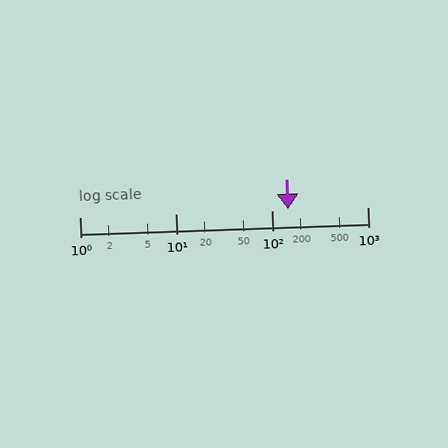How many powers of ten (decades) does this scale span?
The scale spans 3 decades, from 1 to 1000.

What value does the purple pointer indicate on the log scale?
The pointer indicates approximately 150.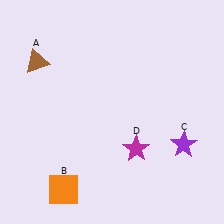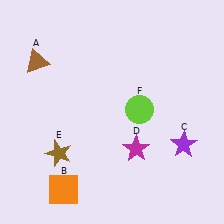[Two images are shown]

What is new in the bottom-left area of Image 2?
A brown star (E) was added in the bottom-left area of Image 2.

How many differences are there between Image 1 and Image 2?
There are 2 differences between the two images.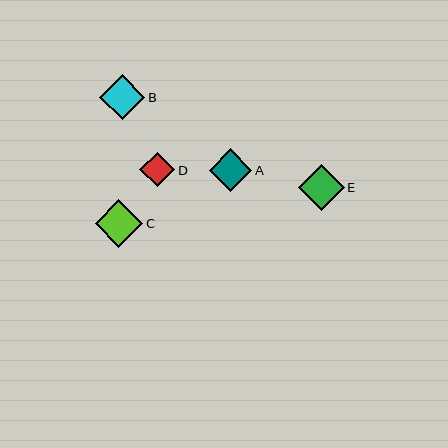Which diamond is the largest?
Diamond C is the largest with a size of approximately 47 pixels.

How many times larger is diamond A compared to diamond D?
Diamond A is approximately 1.2 times the size of diamond D.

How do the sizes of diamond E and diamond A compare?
Diamond E and diamond A are approximately the same size.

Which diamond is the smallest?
Diamond D is the smallest with a size of approximately 35 pixels.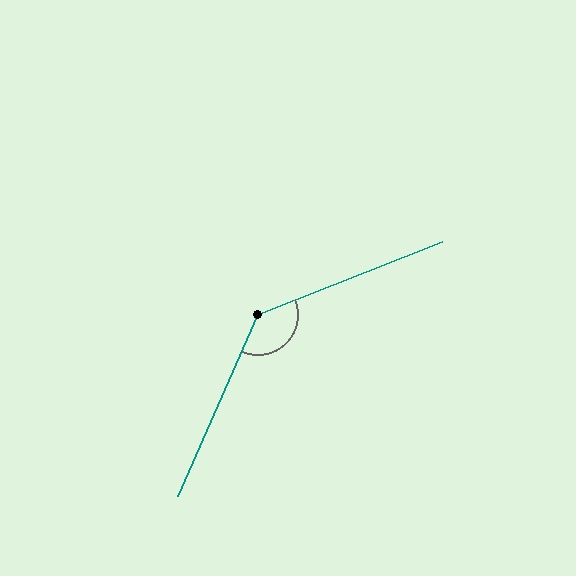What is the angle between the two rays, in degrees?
Approximately 135 degrees.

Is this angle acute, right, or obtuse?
It is obtuse.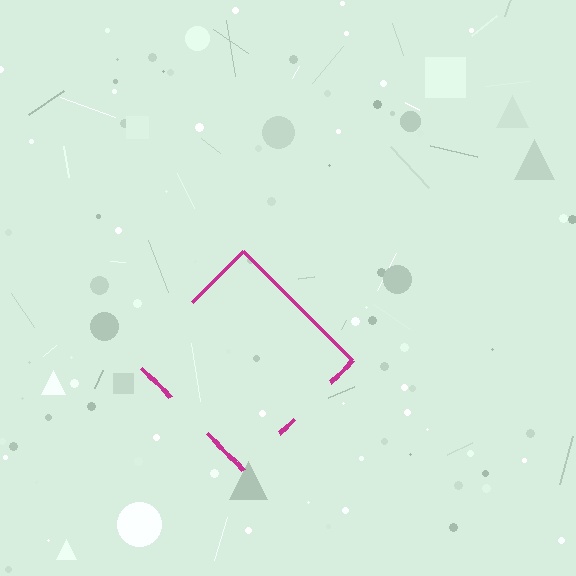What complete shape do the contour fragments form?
The contour fragments form a diamond.